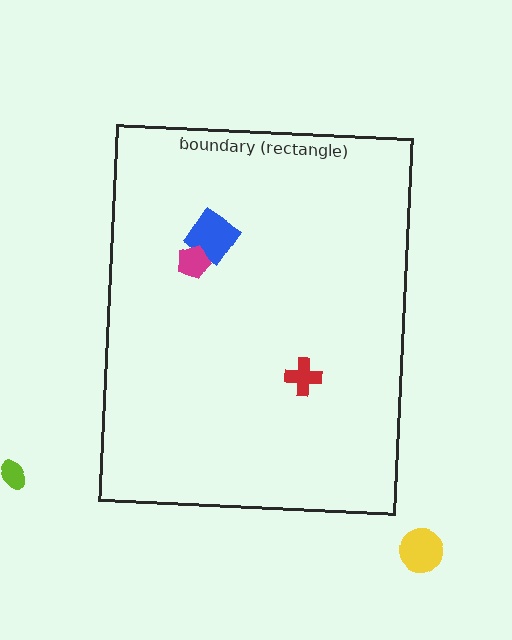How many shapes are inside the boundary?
3 inside, 2 outside.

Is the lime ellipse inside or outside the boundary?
Outside.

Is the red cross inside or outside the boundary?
Inside.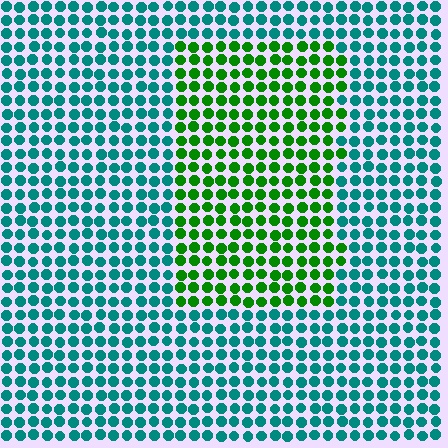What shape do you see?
I see a rectangle.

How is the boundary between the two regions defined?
The boundary is defined purely by a slight shift in hue (about 56 degrees). Spacing, size, and orientation are identical on both sides.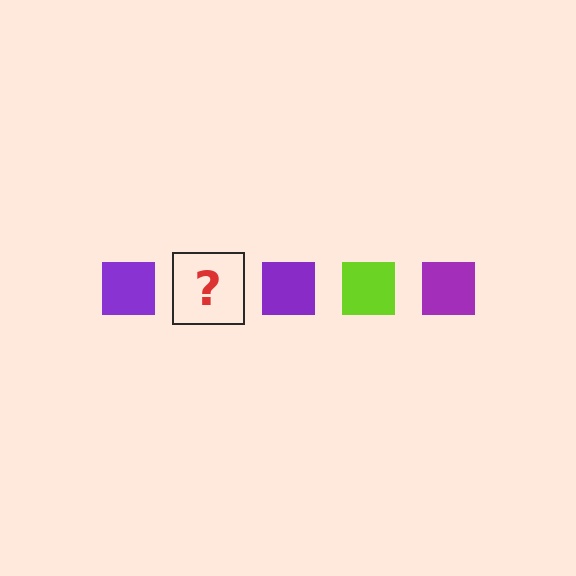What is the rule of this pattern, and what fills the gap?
The rule is that the pattern cycles through purple, lime squares. The gap should be filled with a lime square.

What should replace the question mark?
The question mark should be replaced with a lime square.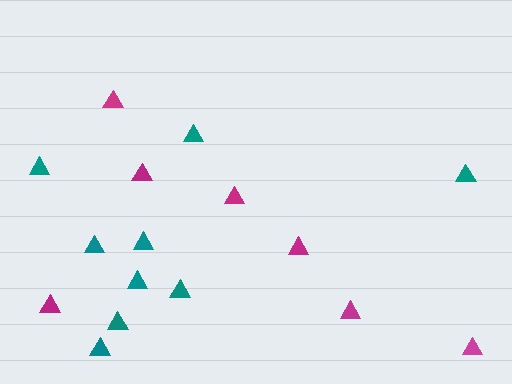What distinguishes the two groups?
There are 2 groups: one group of teal triangles (9) and one group of magenta triangles (7).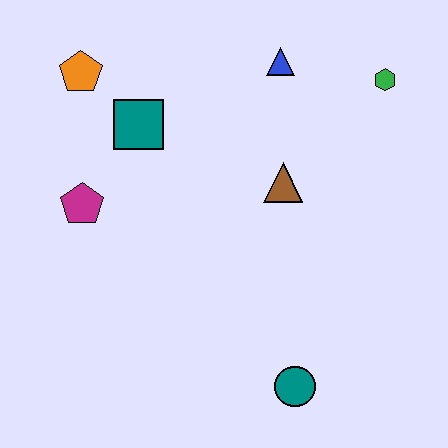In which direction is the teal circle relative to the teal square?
The teal circle is below the teal square.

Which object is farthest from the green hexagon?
The magenta pentagon is farthest from the green hexagon.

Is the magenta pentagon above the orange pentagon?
No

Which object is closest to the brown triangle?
The blue triangle is closest to the brown triangle.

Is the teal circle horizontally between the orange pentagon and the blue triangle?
No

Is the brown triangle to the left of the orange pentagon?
No